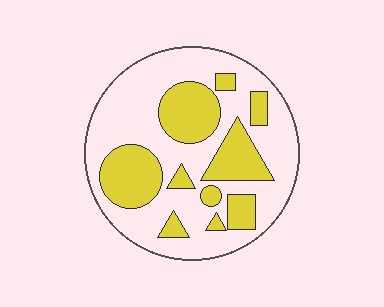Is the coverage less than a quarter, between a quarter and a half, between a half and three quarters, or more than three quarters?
Between a quarter and a half.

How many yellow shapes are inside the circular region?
10.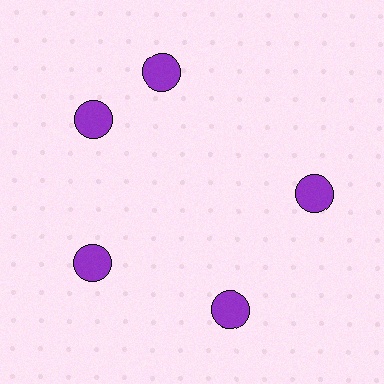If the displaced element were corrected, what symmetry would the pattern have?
It would have 5-fold rotational symmetry — the pattern would map onto itself every 72 degrees.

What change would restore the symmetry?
The symmetry would be restored by rotating it back into even spacing with its neighbors so that all 5 circles sit at equal angles and equal distance from the center.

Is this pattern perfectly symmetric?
No. The 5 purple circles are arranged in a ring, but one element near the 1 o'clock position is rotated out of alignment along the ring, breaking the 5-fold rotational symmetry.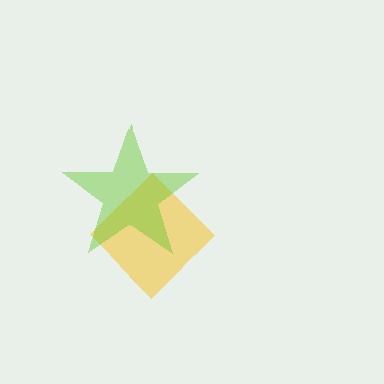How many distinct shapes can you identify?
There are 2 distinct shapes: a yellow diamond, a lime star.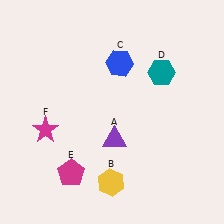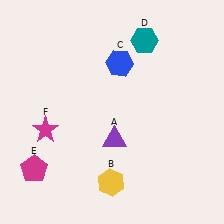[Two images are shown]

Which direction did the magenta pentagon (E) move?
The magenta pentagon (E) moved left.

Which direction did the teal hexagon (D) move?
The teal hexagon (D) moved up.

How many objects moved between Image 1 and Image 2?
2 objects moved between the two images.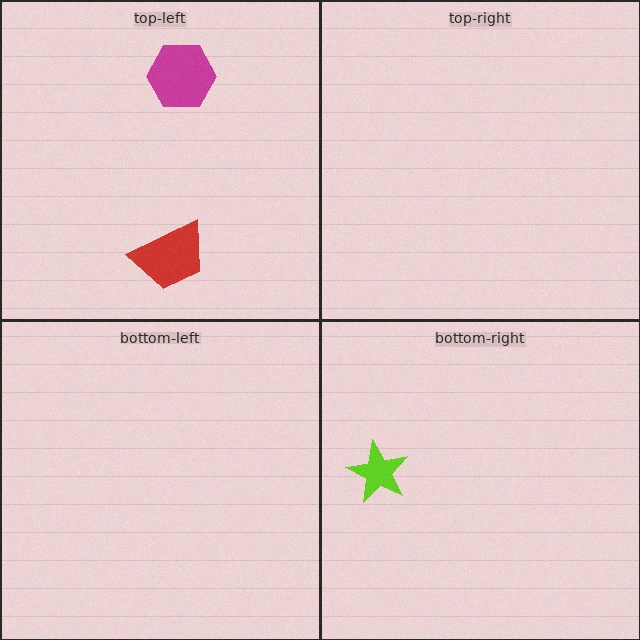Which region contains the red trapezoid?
The top-left region.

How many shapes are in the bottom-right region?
1.